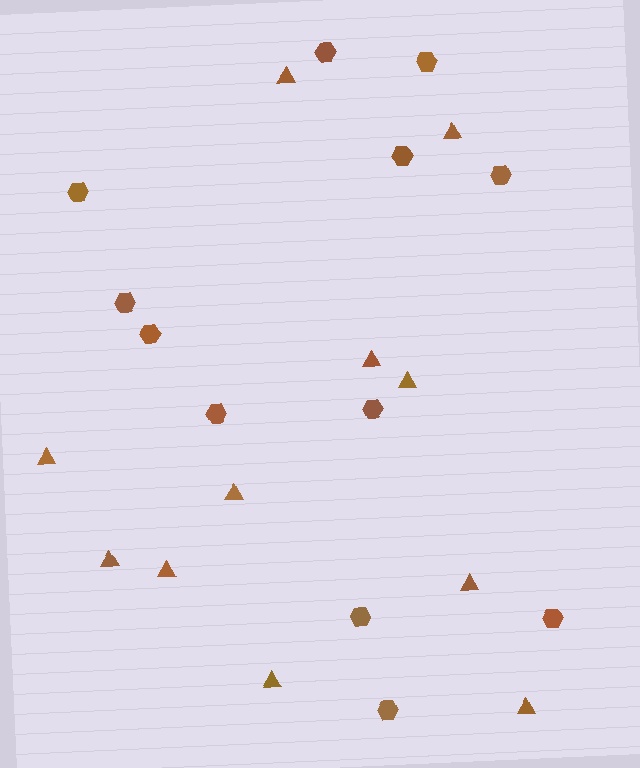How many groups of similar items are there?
There are 2 groups: one group of triangles (11) and one group of hexagons (12).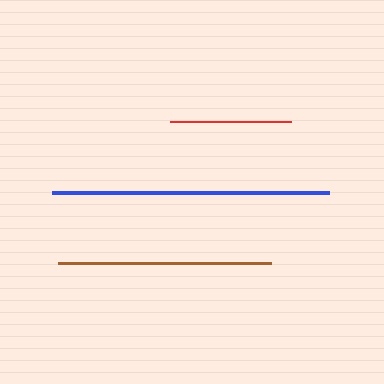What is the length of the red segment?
The red segment is approximately 121 pixels long.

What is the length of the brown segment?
The brown segment is approximately 213 pixels long.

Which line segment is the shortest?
The red line is the shortest at approximately 121 pixels.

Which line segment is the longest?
The blue line is the longest at approximately 277 pixels.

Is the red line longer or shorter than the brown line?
The brown line is longer than the red line.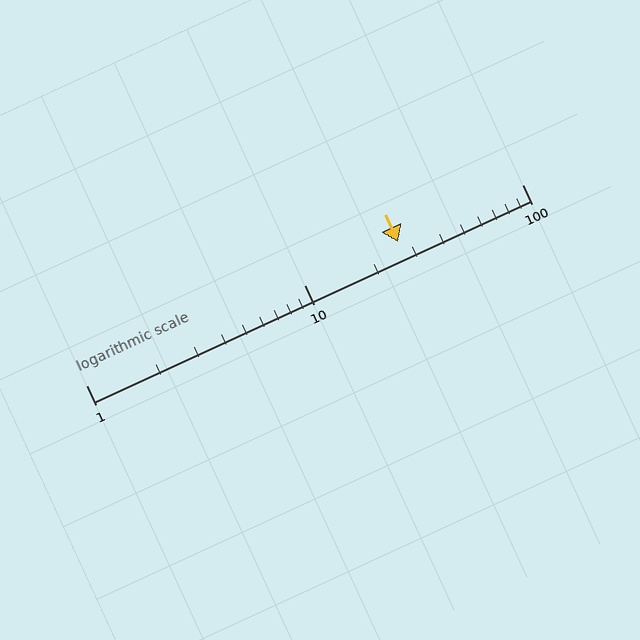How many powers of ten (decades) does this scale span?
The scale spans 2 decades, from 1 to 100.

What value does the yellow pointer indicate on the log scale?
The pointer indicates approximately 27.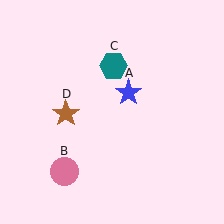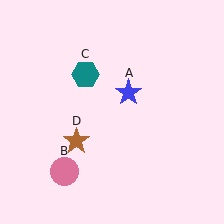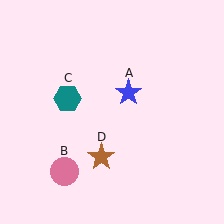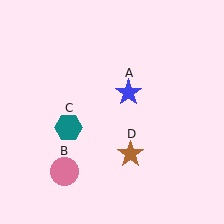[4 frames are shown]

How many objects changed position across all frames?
2 objects changed position: teal hexagon (object C), brown star (object D).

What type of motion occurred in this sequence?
The teal hexagon (object C), brown star (object D) rotated counterclockwise around the center of the scene.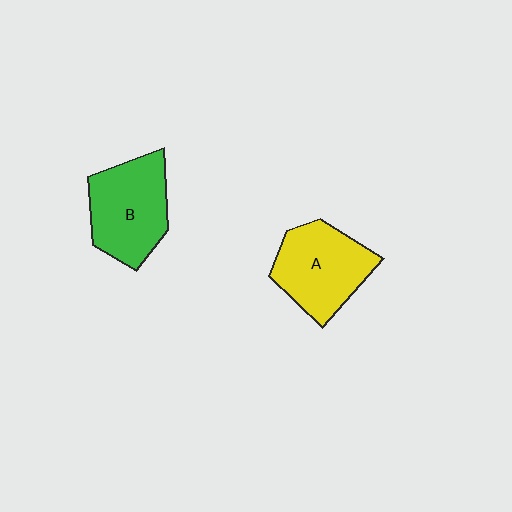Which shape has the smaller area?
Shape A (yellow).